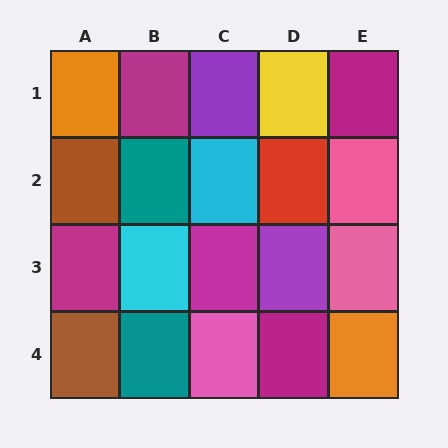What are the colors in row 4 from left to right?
Brown, teal, pink, magenta, orange.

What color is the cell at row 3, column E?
Pink.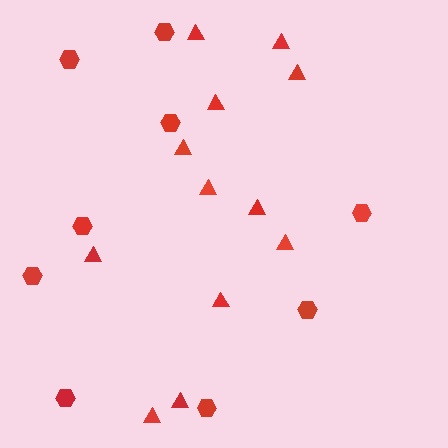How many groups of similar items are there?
There are 2 groups: one group of triangles (12) and one group of hexagons (9).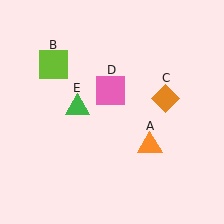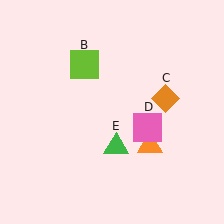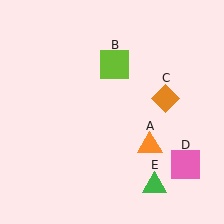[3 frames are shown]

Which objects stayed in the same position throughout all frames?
Orange triangle (object A) and orange diamond (object C) remained stationary.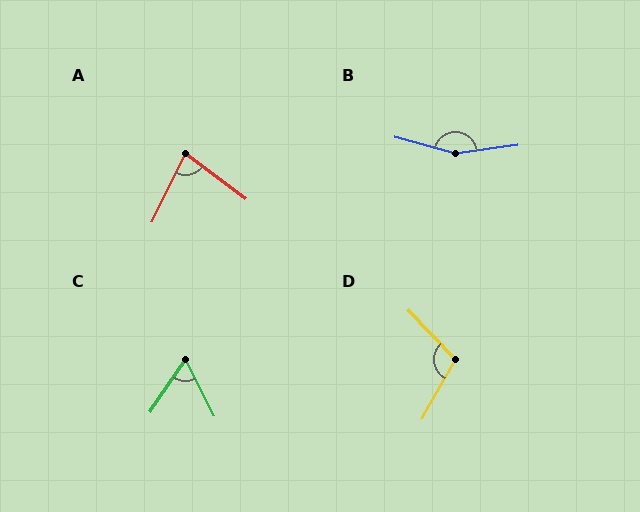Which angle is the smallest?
C, at approximately 61 degrees.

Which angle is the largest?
B, at approximately 157 degrees.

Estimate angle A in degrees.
Approximately 79 degrees.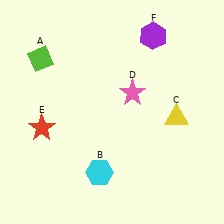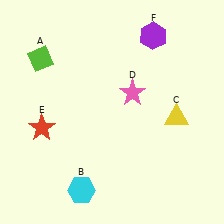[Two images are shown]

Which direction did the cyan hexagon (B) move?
The cyan hexagon (B) moved left.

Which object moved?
The cyan hexagon (B) moved left.